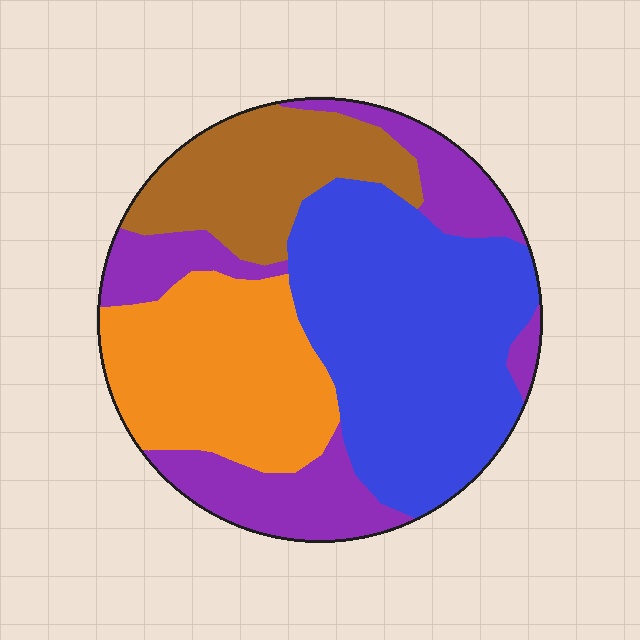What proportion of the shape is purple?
Purple takes up between a sixth and a third of the shape.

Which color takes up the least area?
Brown, at roughly 15%.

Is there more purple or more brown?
Purple.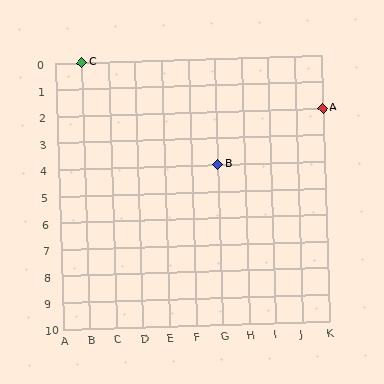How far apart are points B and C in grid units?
Points B and C are 5 columns and 4 rows apart (about 6.4 grid units diagonally).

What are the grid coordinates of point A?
Point A is at grid coordinates (K, 2).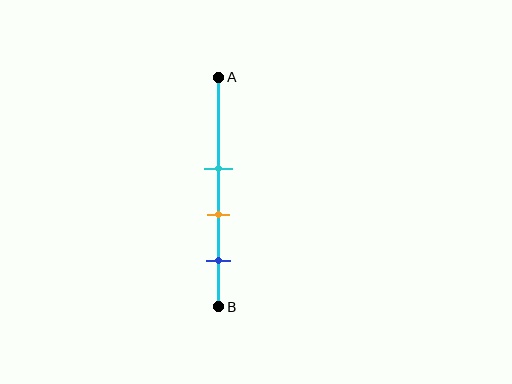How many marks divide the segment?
There are 3 marks dividing the segment.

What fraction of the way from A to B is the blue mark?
The blue mark is approximately 80% (0.8) of the way from A to B.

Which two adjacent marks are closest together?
The cyan and orange marks are the closest adjacent pair.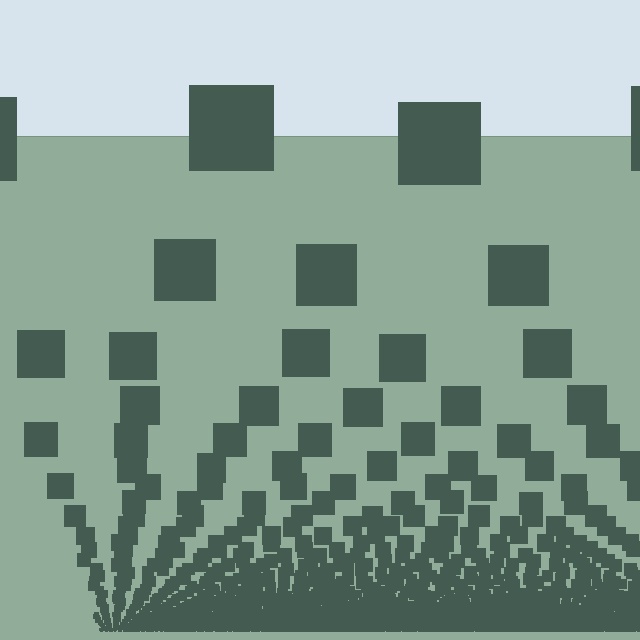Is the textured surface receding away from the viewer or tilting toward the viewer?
The surface appears to tilt toward the viewer. Texture elements get larger and sparser toward the top.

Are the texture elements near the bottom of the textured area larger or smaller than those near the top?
Smaller. The gradient is inverted — elements near the bottom are smaller and denser.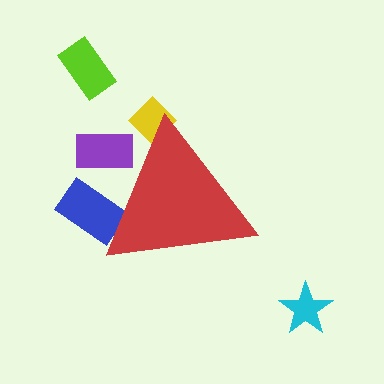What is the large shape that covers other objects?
A red triangle.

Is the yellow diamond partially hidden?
Yes, the yellow diamond is partially hidden behind the red triangle.